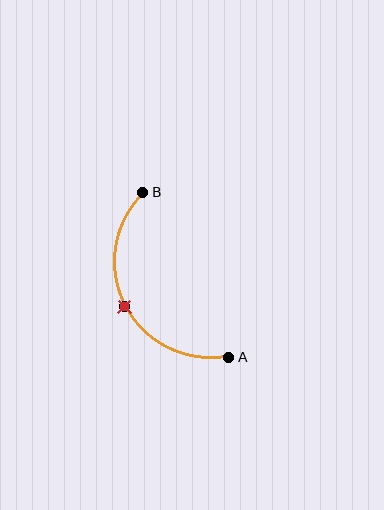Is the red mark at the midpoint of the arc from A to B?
Yes. The red mark lies on the arc at equal arc-length from both A and B — it is the arc midpoint.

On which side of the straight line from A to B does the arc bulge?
The arc bulges to the left of the straight line connecting A and B.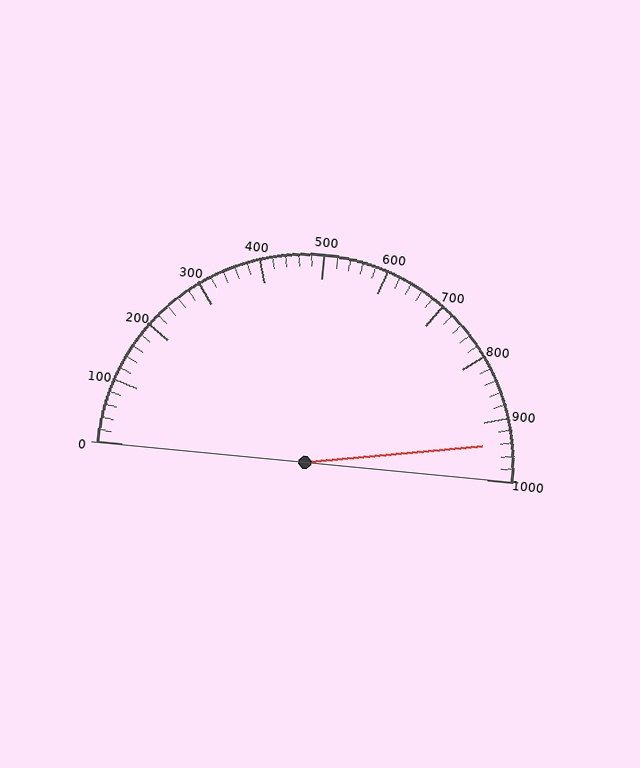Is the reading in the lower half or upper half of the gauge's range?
The reading is in the upper half of the range (0 to 1000).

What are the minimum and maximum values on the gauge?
The gauge ranges from 0 to 1000.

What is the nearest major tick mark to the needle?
The nearest major tick mark is 900.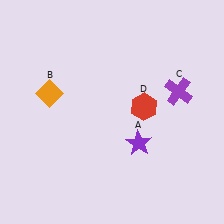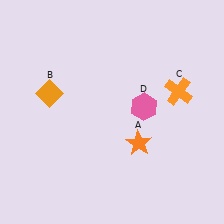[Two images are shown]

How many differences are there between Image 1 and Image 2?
There are 3 differences between the two images.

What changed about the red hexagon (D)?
In Image 1, D is red. In Image 2, it changed to pink.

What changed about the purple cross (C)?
In Image 1, C is purple. In Image 2, it changed to orange.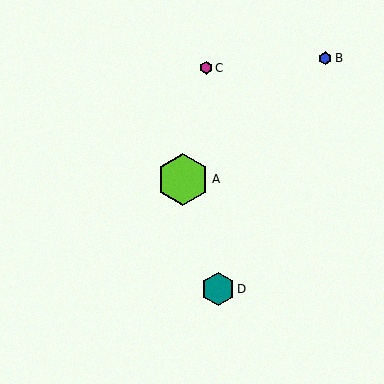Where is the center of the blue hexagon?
The center of the blue hexagon is at (325, 58).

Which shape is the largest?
The lime hexagon (labeled A) is the largest.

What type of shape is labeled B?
Shape B is a blue hexagon.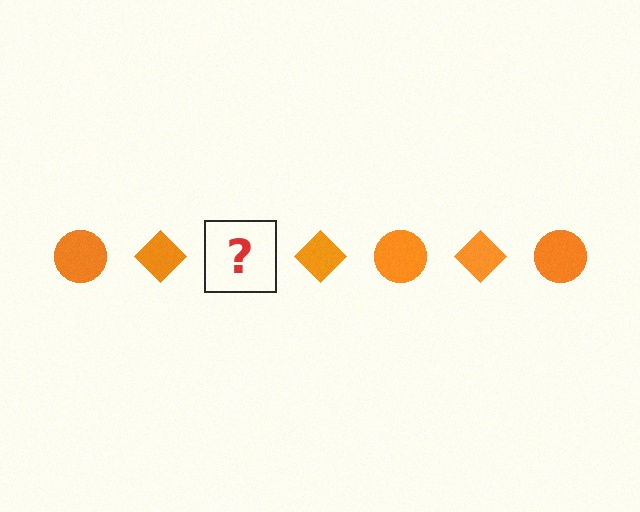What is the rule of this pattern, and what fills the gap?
The rule is that the pattern cycles through circle, diamond shapes in orange. The gap should be filled with an orange circle.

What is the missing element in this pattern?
The missing element is an orange circle.